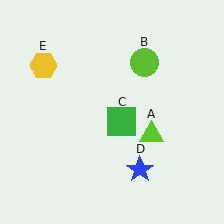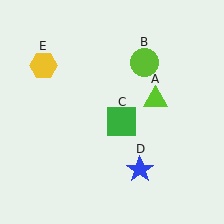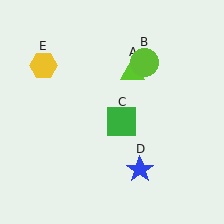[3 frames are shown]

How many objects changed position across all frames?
1 object changed position: lime triangle (object A).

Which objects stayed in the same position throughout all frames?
Lime circle (object B) and green square (object C) and blue star (object D) and yellow hexagon (object E) remained stationary.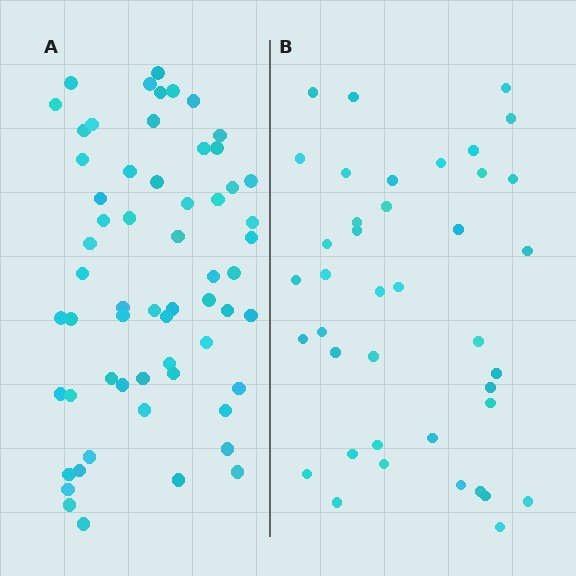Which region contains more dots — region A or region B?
Region A (the left region) has more dots.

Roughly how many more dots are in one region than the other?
Region A has approximately 20 more dots than region B.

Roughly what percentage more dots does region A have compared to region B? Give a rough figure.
About 50% more.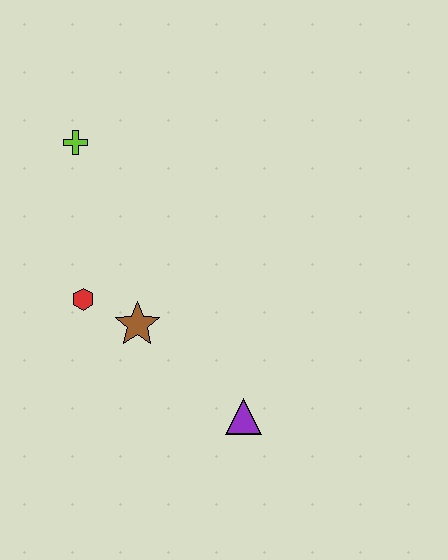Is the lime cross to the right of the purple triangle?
No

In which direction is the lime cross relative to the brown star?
The lime cross is above the brown star.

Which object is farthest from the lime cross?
The purple triangle is farthest from the lime cross.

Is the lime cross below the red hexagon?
No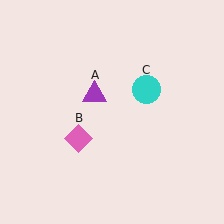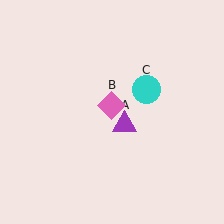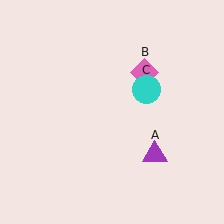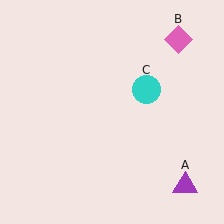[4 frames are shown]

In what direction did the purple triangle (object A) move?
The purple triangle (object A) moved down and to the right.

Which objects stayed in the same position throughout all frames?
Cyan circle (object C) remained stationary.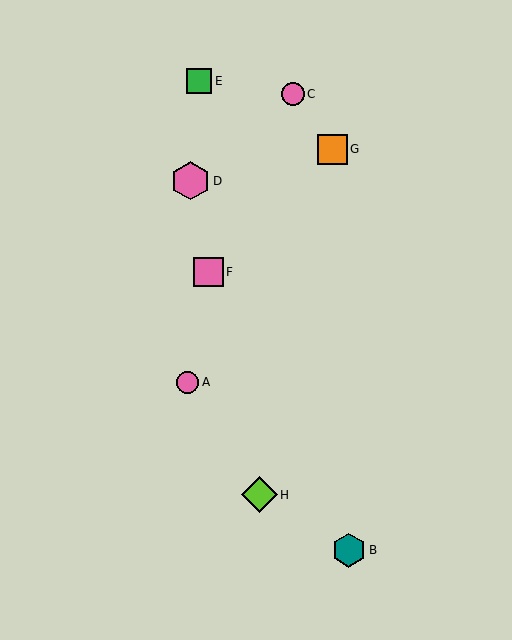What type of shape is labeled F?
Shape F is a pink square.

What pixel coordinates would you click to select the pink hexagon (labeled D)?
Click at (190, 181) to select the pink hexagon D.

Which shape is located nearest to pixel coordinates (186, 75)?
The green square (labeled E) at (199, 81) is nearest to that location.